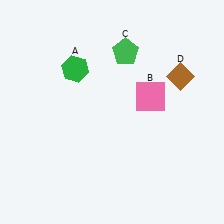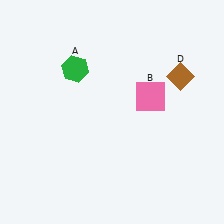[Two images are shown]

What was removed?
The green pentagon (C) was removed in Image 2.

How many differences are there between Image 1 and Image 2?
There is 1 difference between the two images.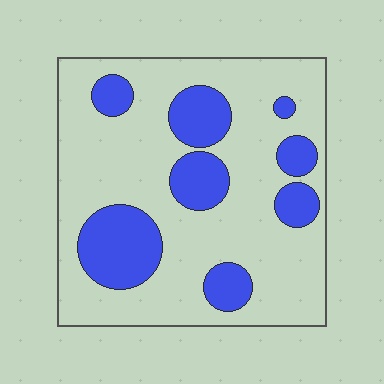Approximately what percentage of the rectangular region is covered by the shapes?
Approximately 25%.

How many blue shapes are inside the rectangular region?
8.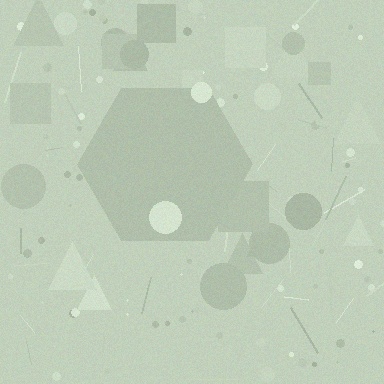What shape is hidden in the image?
A hexagon is hidden in the image.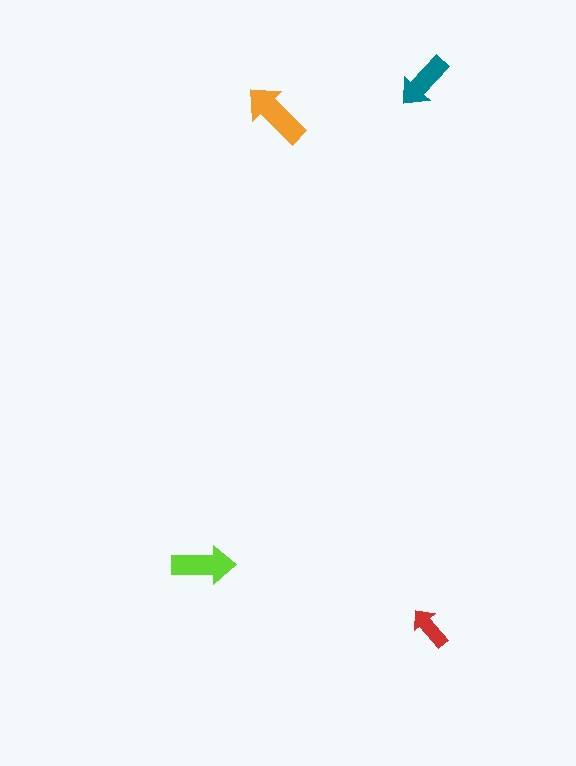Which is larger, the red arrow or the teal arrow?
The teal one.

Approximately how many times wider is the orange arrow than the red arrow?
About 1.5 times wider.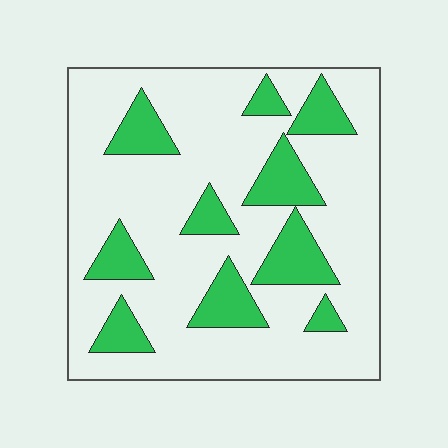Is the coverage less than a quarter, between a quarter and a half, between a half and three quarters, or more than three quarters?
Less than a quarter.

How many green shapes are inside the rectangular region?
10.